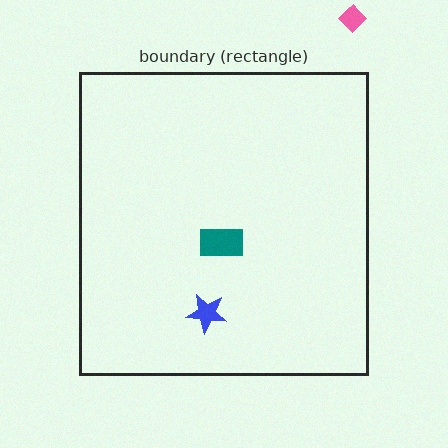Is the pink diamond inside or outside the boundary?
Outside.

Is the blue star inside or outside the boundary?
Inside.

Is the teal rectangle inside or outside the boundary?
Inside.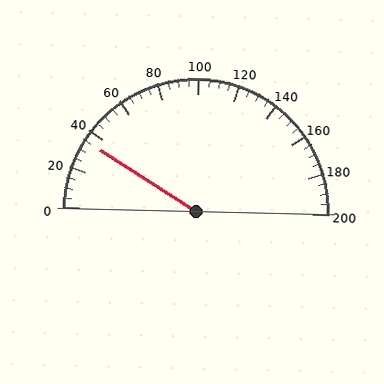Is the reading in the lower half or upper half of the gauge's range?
The reading is in the lower half of the range (0 to 200).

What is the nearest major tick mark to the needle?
The nearest major tick mark is 40.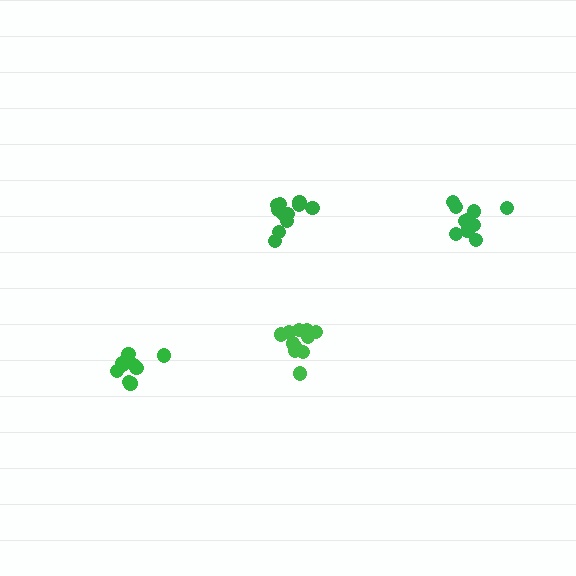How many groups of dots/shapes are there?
There are 4 groups.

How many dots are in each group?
Group 1: 11 dots, Group 2: 11 dots, Group 3: 11 dots, Group 4: 9 dots (42 total).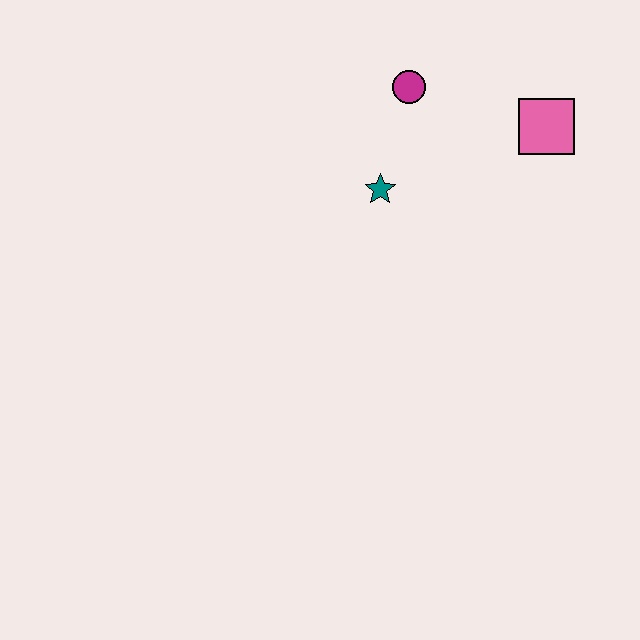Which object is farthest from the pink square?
The teal star is farthest from the pink square.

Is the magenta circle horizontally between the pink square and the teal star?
Yes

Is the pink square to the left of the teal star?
No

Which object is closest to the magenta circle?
The teal star is closest to the magenta circle.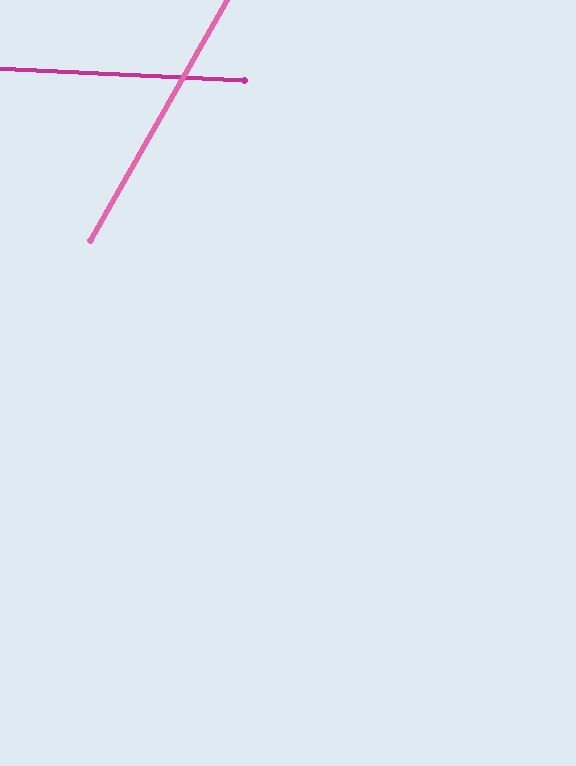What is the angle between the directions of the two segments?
Approximately 63 degrees.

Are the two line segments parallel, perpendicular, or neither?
Neither parallel nor perpendicular — they differ by about 63°.